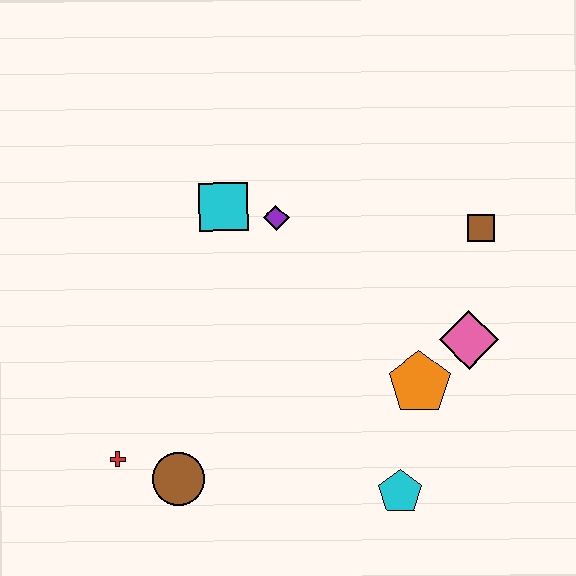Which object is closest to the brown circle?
The red cross is closest to the brown circle.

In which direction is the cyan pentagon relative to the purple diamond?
The cyan pentagon is below the purple diamond.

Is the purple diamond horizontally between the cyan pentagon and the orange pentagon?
No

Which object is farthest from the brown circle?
The brown square is farthest from the brown circle.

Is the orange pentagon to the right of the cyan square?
Yes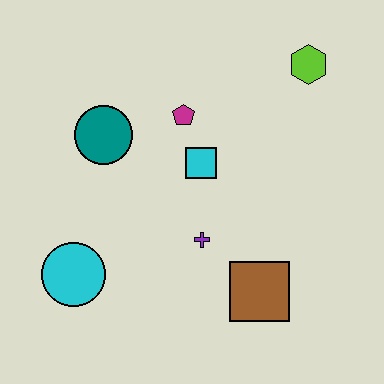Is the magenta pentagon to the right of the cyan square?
No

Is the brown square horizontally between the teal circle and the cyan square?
No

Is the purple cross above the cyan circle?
Yes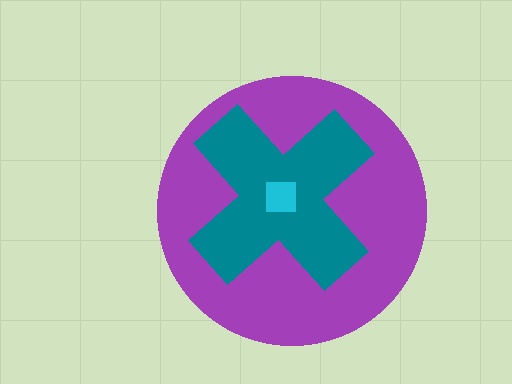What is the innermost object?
The cyan square.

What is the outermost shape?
The purple circle.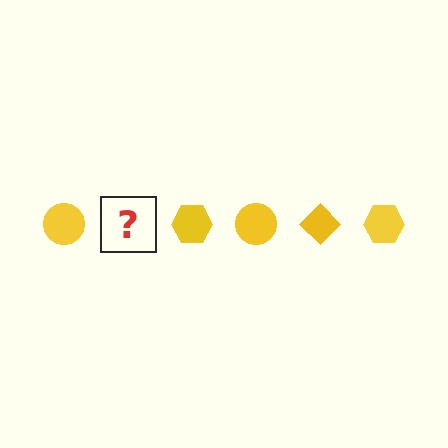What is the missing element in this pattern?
The missing element is a yellow diamond.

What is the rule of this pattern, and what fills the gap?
The rule is that the pattern cycles through circle, diamond, hexagon shapes in yellow. The gap should be filled with a yellow diamond.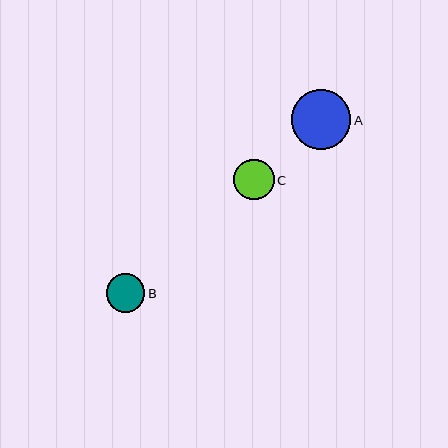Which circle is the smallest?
Circle B is the smallest with a size of approximately 39 pixels.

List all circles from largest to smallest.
From largest to smallest: A, C, B.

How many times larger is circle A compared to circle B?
Circle A is approximately 1.5 times the size of circle B.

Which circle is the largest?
Circle A is the largest with a size of approximately 60 pixels.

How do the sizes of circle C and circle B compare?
Circle C and circle B are approximately the same size.